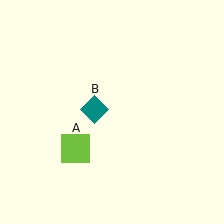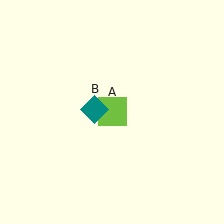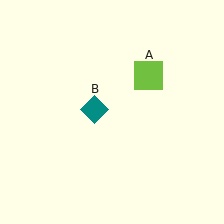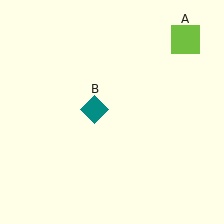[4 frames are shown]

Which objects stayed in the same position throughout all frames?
Teal diamond (object B) remained stationary.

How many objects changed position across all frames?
1 object changed position: lime square (object A).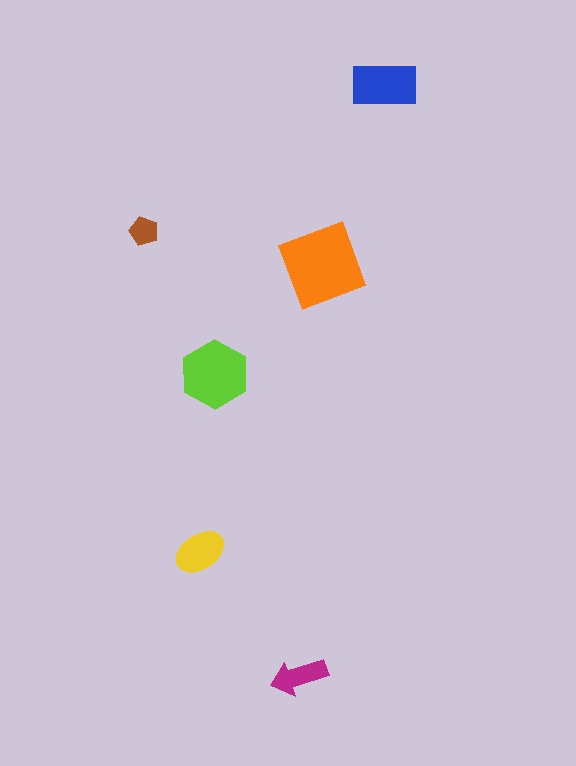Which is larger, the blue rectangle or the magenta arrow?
The blue rectangle.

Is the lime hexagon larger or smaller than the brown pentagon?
Larger.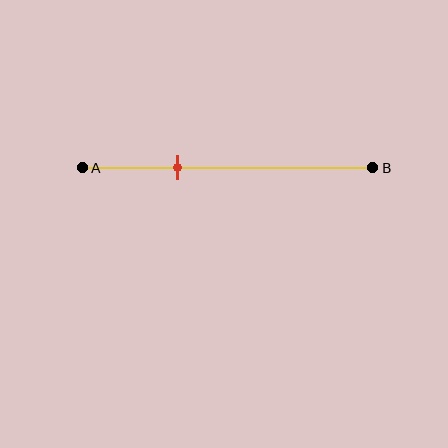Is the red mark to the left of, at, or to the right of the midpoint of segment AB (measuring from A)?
The red mark is to the left of the midpoint of segment AB.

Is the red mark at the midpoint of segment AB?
No, the mark is at about 35% from A, not at the 50% midpoint.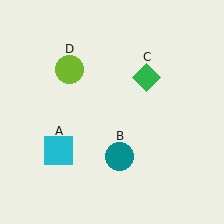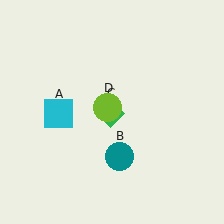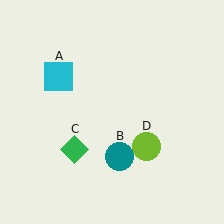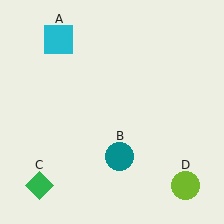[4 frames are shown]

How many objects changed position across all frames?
3 objects changed position: cyan square (object A), green diamond (object C), lime circle (object D).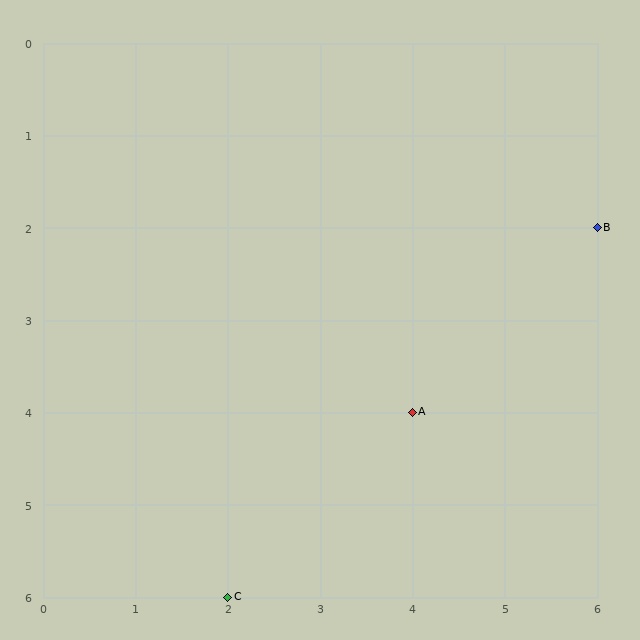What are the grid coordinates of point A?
Point A is at grid coordinates (4, 4).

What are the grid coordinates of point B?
Point B is at grid coordinates (6, 2).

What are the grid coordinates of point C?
Point C is at grid coordinates (2, 6).